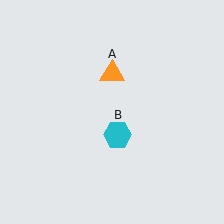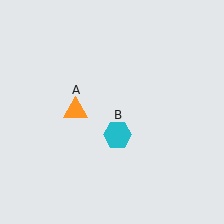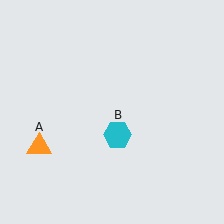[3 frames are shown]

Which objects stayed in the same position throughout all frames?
Cyan hexagon (object B) remained stationary.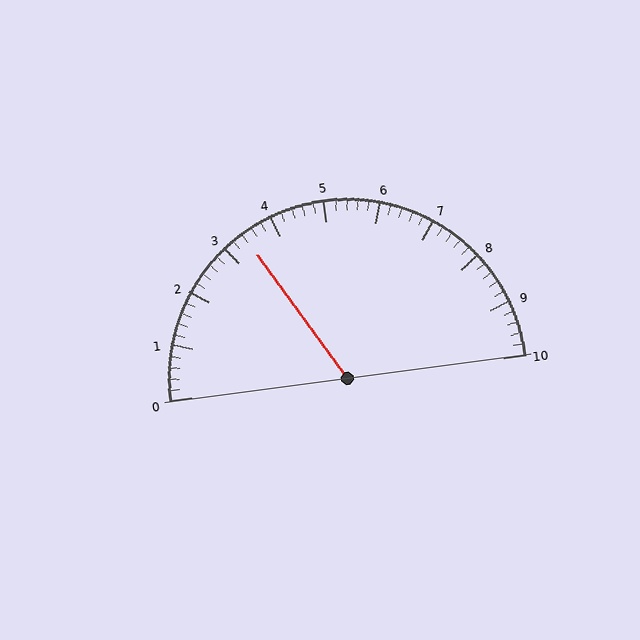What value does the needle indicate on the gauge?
The needle indicates approximately 3.4.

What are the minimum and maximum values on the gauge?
The gauge ranges from 0 to 10.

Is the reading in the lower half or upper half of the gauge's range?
The reading is in the lower half of the range (0 to 10).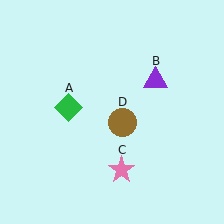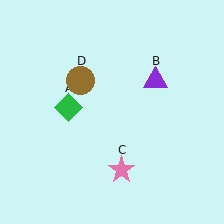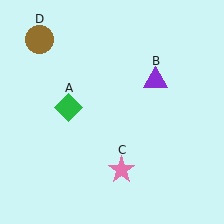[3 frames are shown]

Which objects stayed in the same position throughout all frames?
Green diamond (object A) and purple triangle (object B) and pink star (object C) remained stationary.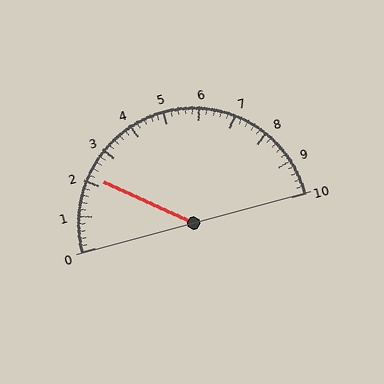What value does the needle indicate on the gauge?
The needle indicates approximately 2.2.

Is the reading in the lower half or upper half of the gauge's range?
The reading is in the lower half of the range (0 to 10).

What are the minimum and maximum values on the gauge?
The gauge ranges from 0 to 10.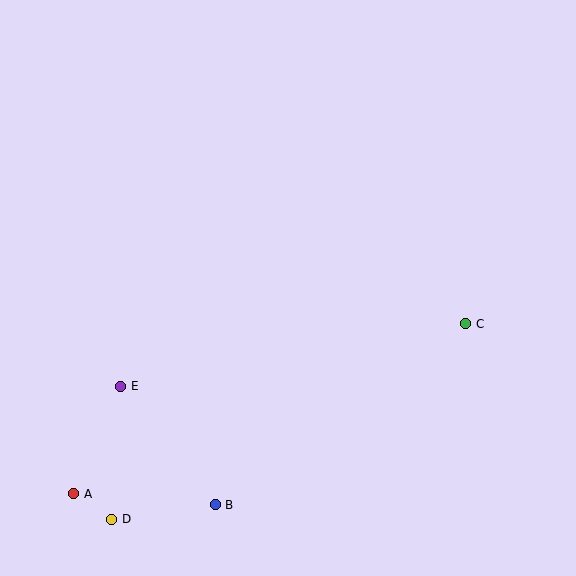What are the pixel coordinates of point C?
Point C is at (466, 324).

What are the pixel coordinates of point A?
Point A is at (74, 494).